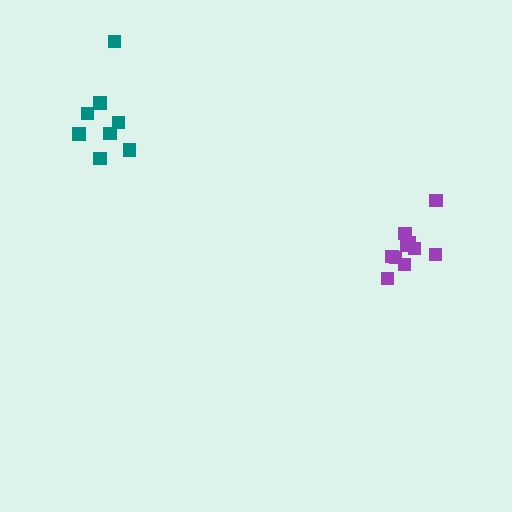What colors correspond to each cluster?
The clusters are colored: teal, purple.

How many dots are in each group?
Group 1: 8 dots, Group 2: 10 dots (18 total).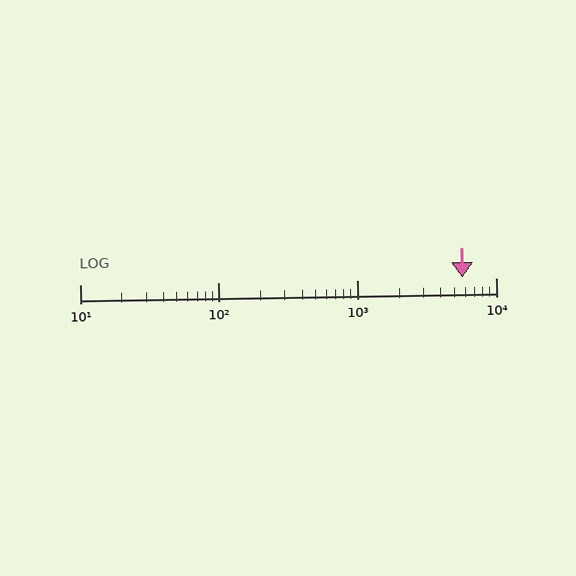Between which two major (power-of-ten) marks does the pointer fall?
The pointer is between 1000 and 10000.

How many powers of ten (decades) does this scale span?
The scale spans 3 decades, from 10 to 10000.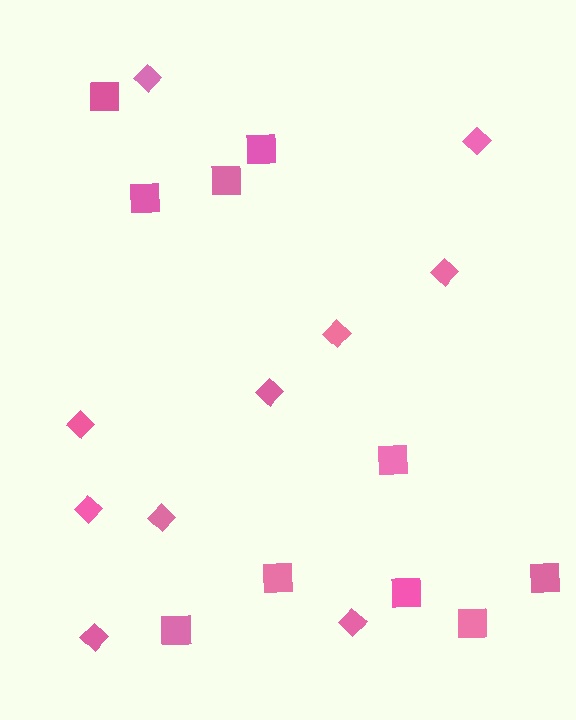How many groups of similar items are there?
There are 2 groups: one group of squares (10) and one group of diamonds (10).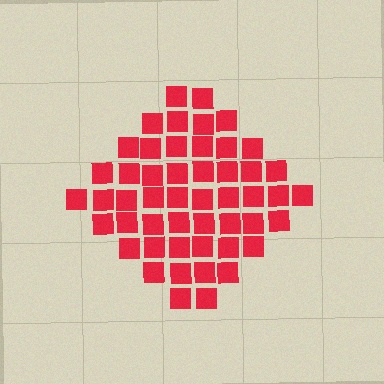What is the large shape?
The large shape is a diamond.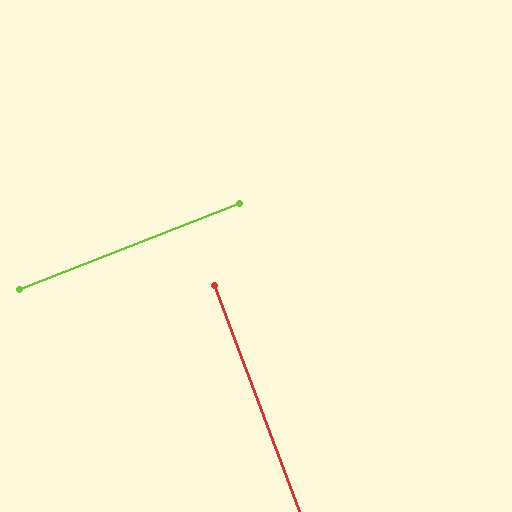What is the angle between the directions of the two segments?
Approximately 89 degrees.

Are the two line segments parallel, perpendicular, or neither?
Perpendicular — they meet at approximately 89°.